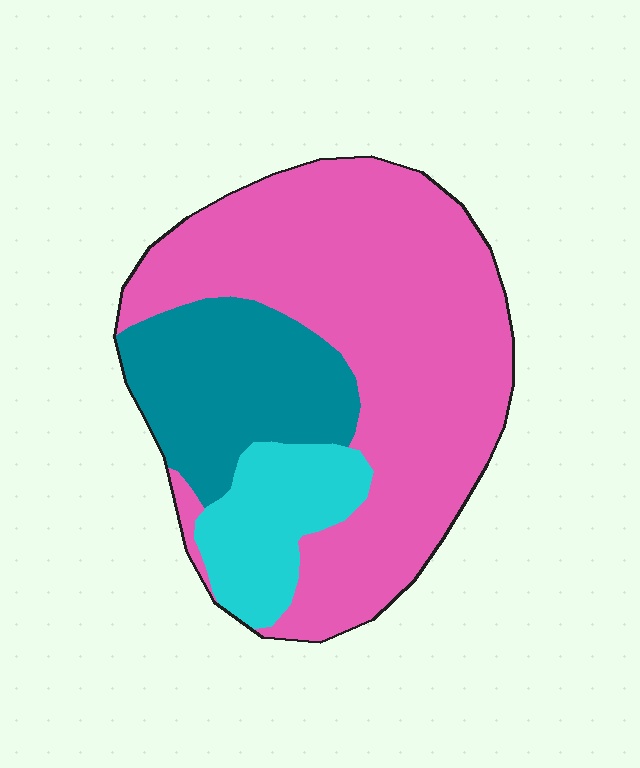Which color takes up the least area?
Cyan, at roughly 15%.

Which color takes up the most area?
Pink, at roughly 65%.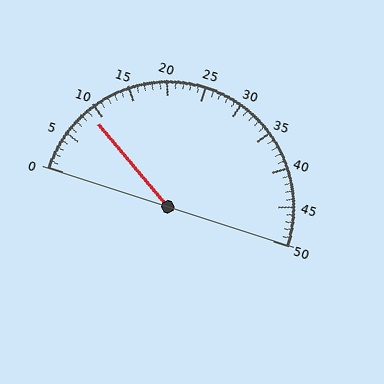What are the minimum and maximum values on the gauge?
The gauge ranges from 0 to 50.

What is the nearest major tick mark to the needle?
The nearest major tick mark is 10.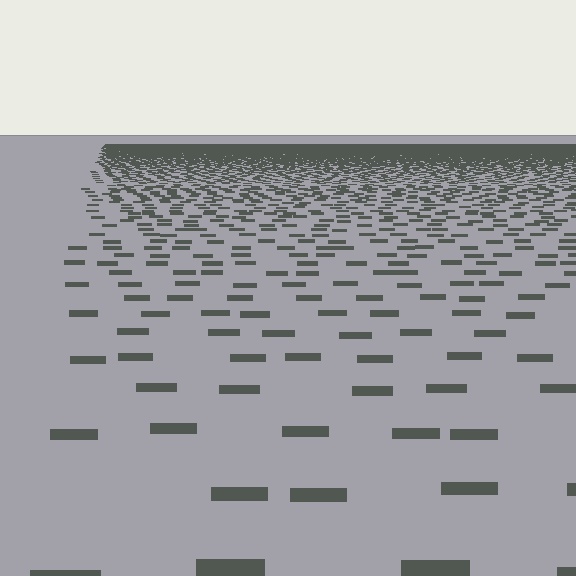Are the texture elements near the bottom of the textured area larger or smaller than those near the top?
Larger. Near the bottom, elements are closer to the viewer and appear at a bigger on-screen size.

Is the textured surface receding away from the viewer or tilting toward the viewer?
The surface is receding away from the viewer. Texture elements get smaller and denser toward the top.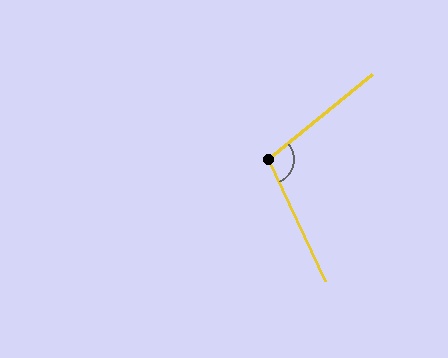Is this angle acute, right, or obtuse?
It is obtuse.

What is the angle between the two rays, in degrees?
Approximately 104 degrees.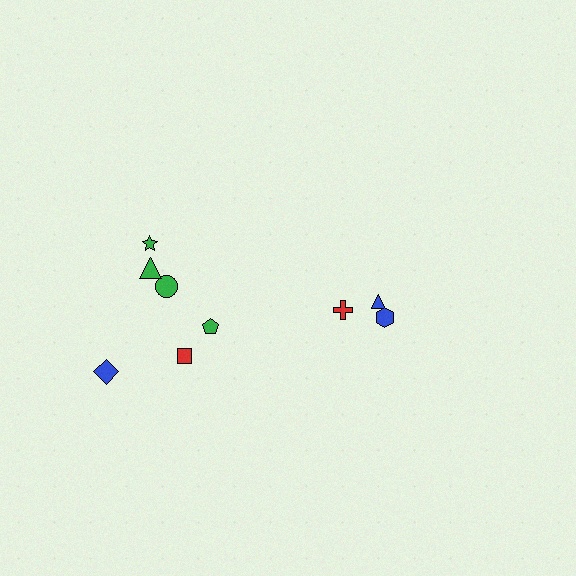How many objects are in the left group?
There are 6 objects.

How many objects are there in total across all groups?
There are 9 objects.